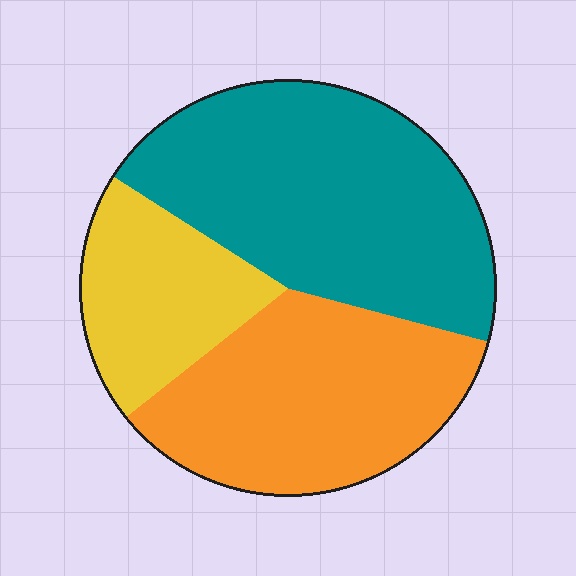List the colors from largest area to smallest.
From largest to smallest: teal, orange, yellow.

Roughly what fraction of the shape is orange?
Orange covers 35% of the shape.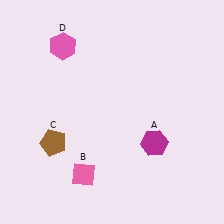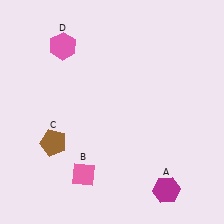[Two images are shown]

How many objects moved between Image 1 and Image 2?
1 object moved between the two images.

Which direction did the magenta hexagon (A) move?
The magenta hexagon (A) moved down.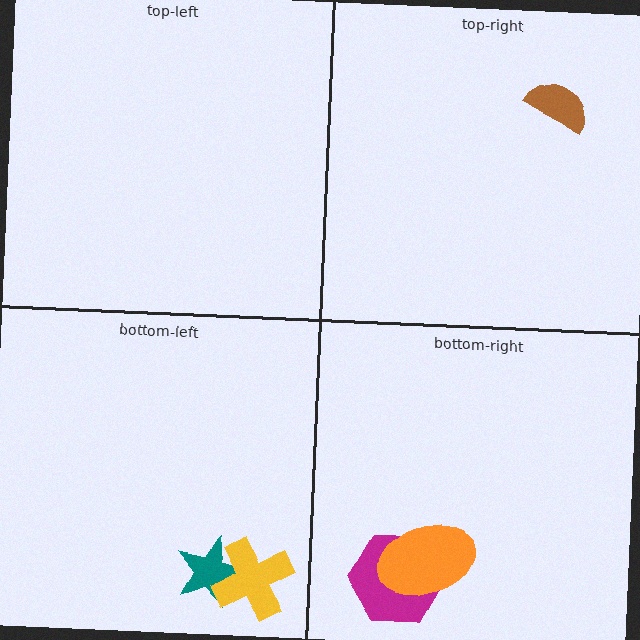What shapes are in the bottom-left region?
The teal star, the yellow cross.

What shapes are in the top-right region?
The brown semicircle.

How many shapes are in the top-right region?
1.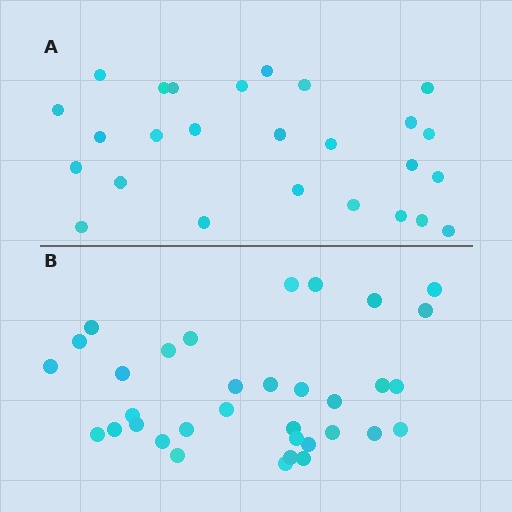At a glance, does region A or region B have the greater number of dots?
Region B (the bottom region) has more dots.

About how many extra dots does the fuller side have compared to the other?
Region B has roughly 8 or so more dots than region A.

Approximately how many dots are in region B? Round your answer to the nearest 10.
About 30 dots. (The exact count is 34, which rounds to 30.)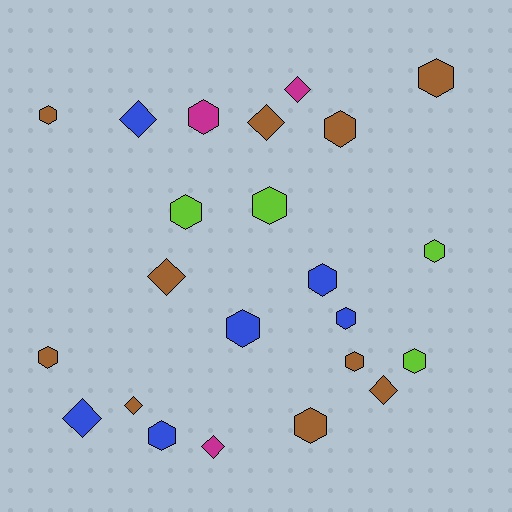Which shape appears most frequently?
Hexagon, with 15 objects.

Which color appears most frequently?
Brown, with 10 objects.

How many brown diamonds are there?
There are 4 brown diamonds.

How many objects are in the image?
There are 23 objects.